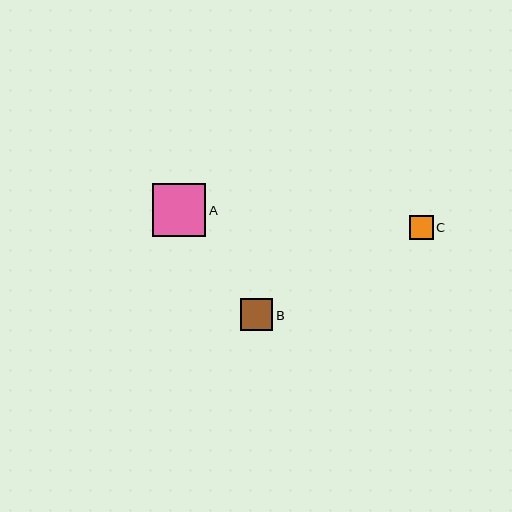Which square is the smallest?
Square C is the smallest with a size of approximately 23 pixels.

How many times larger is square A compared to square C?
Square A is approximately 2.3 times the size of square C.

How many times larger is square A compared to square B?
Square A is approximately 1.6 times the size of square B.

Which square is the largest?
Square A is the largest with a size of approximately 53 pixels.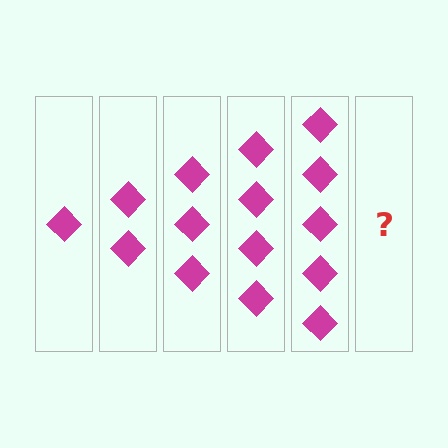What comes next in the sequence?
The next element should be 6 diamonds.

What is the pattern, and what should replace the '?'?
The pattern is that each step adds one more diamond. The '?' should be 6 diamonds.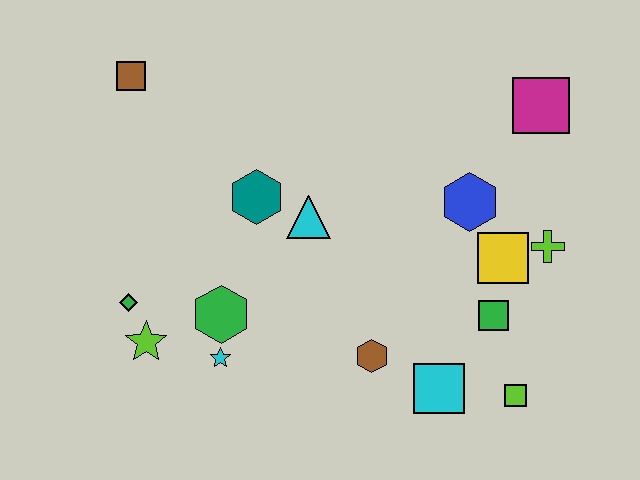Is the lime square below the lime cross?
Yes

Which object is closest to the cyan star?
The green hexagon is closest to the cyan star.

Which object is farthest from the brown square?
The lime square is farthest from the brown square.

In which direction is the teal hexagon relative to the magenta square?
The teal hexagon is to the left of the magenta square.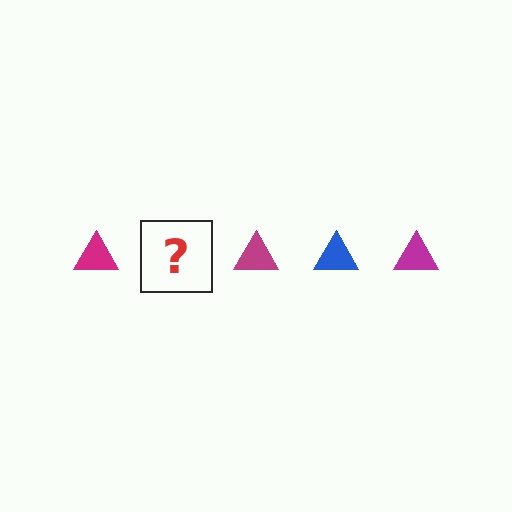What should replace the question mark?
The question mark should be replaced with a blue triangle.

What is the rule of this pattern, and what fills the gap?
The rule is that the pattern cycles through magenta, blue triangles. The gap should be filled with a blue triangle.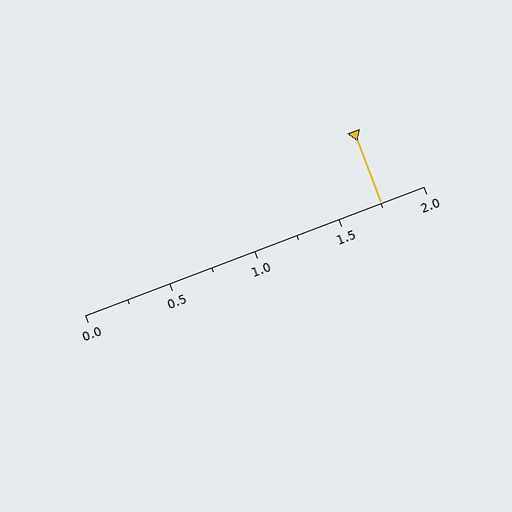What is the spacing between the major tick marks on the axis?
The major ticks are spaced 0.5 apart.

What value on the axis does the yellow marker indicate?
The marker indicates approximately 1.75.